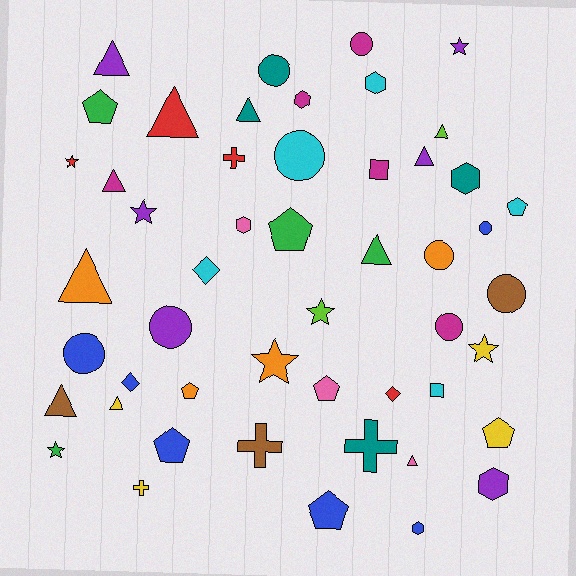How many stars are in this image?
There are 7 stars.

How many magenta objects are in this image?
There are 5 magenta objects.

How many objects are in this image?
There are 50 objects.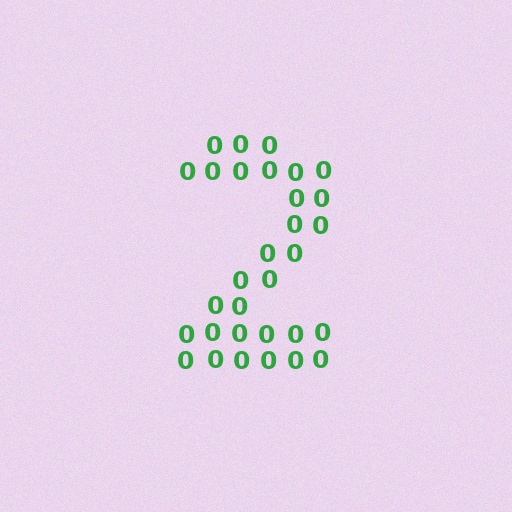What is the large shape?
The large shape is the digit 2.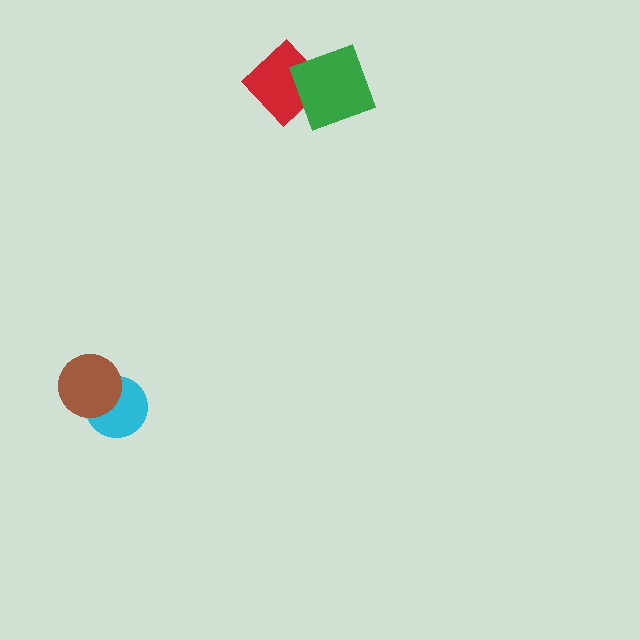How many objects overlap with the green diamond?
1 object overlaps with the green diamond.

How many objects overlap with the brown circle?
1 object overlaps with the brown circle.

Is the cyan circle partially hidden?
Yes, it is partially covered by another shape.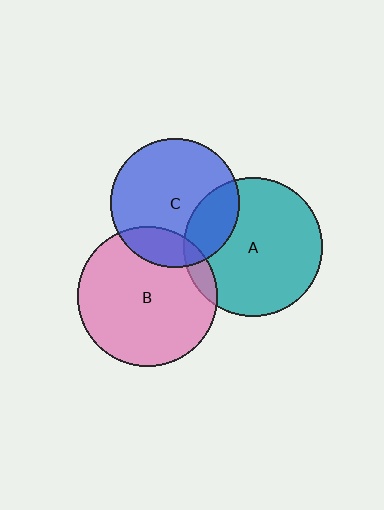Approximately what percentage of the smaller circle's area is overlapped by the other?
Approximately 20%.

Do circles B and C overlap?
Yes.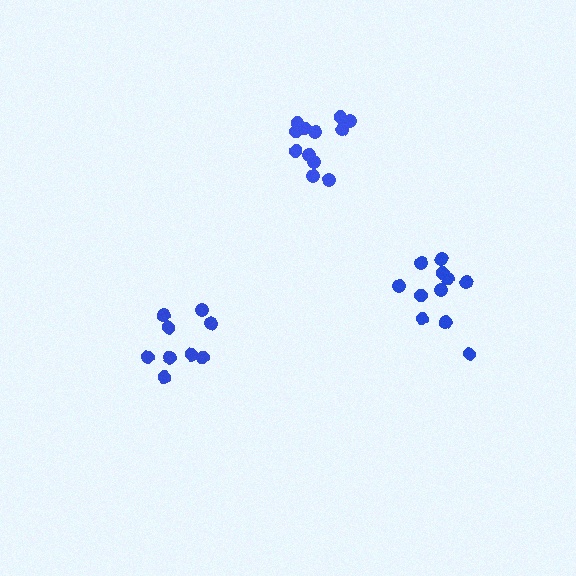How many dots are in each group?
Group 1: 9 dots, Group 2: 12 dots, Group 3: 11 dots (32 total).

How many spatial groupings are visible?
There are 3 spatial groupings.